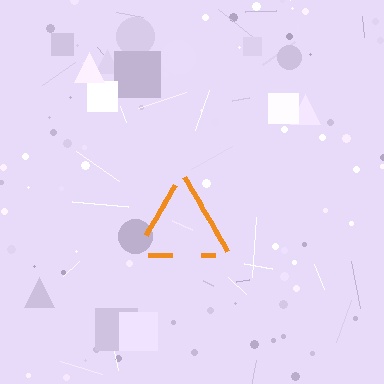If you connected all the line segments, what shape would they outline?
They would outline a triangle.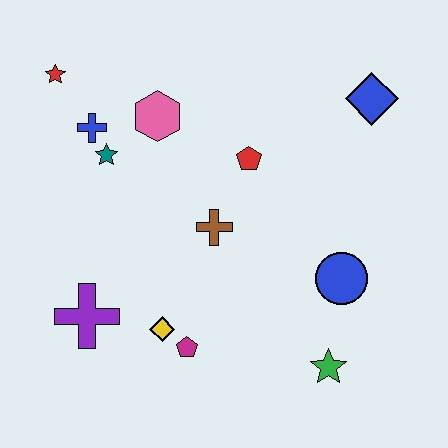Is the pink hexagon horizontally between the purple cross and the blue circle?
Yes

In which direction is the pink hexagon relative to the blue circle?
The pink hexagon is to the left of the blue circle.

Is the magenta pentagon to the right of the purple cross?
Yes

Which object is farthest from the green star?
The red star is farthest from the green star.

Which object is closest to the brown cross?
The red pentagon is closest to the brown cross.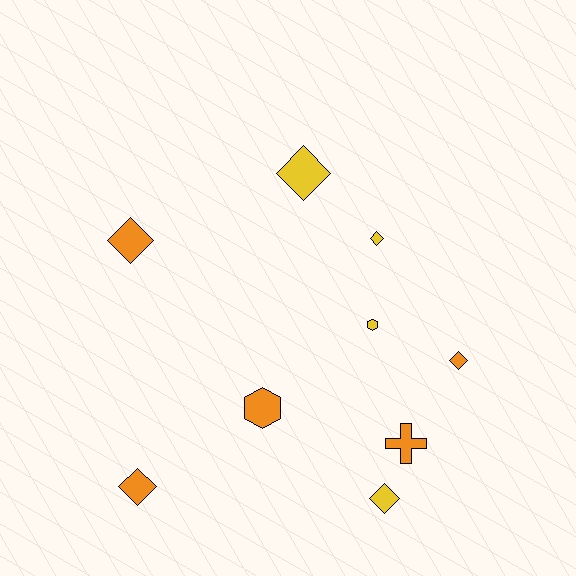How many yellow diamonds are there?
There are 3 yellow diamonds.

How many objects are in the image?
There are 9 objects.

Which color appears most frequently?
Orange, with 5 objects.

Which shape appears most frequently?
Diamond, with 6 objects.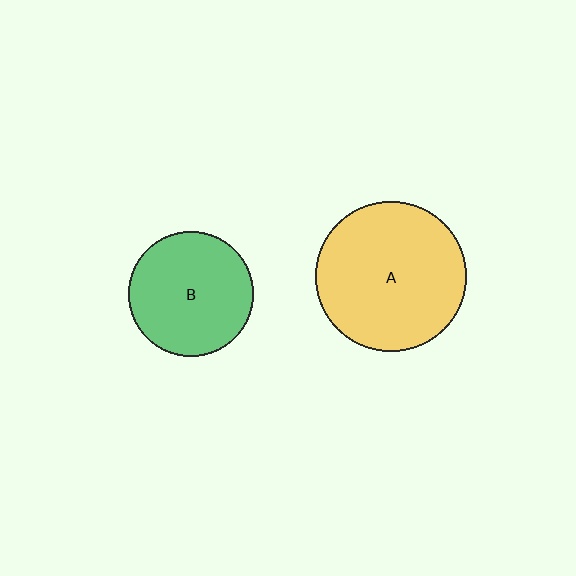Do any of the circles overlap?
No, none of the circles overlap.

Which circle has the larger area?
Circle A (yellow).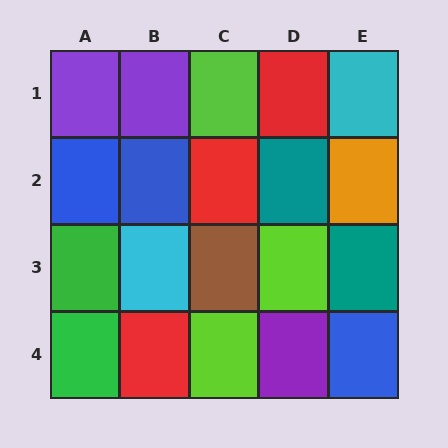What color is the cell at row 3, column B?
Cyan.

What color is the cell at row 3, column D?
Lime.